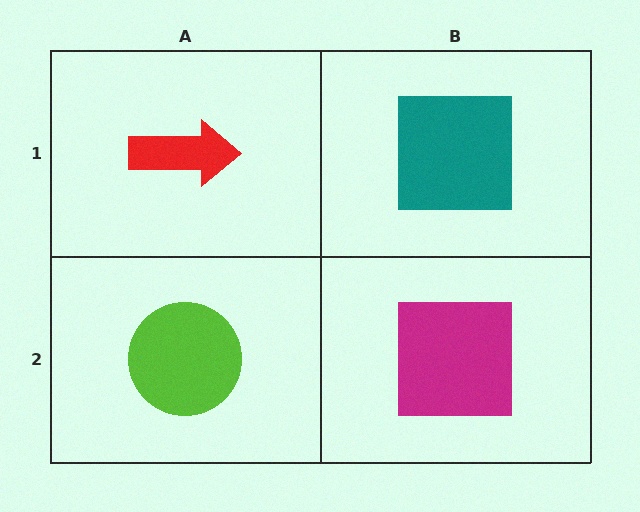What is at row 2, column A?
A lime circle.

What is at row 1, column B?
A teal square.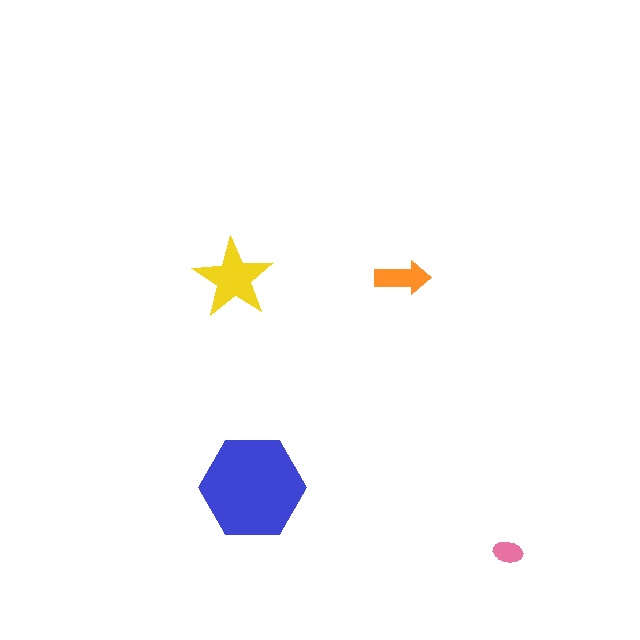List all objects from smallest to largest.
The pink ellipse, the orange arrow, the yellow star, the blue hexagon.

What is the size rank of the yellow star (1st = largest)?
2nd.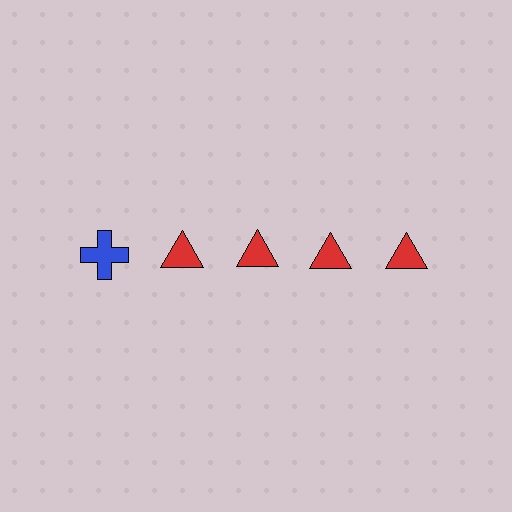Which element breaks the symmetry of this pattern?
The blue cross in the top row, leftmost column breaks the symmetry. All other shapes are red triangles.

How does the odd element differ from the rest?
It differs in both color (blue instead of red) and shape (cross instead of triangle).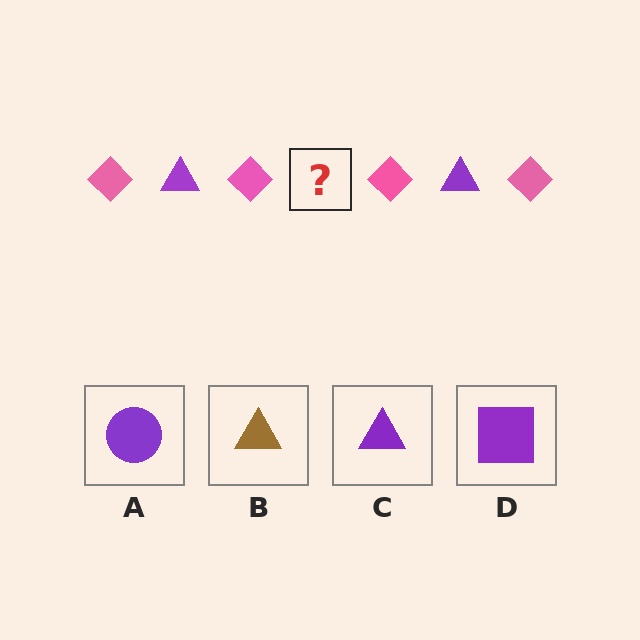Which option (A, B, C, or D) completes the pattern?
C.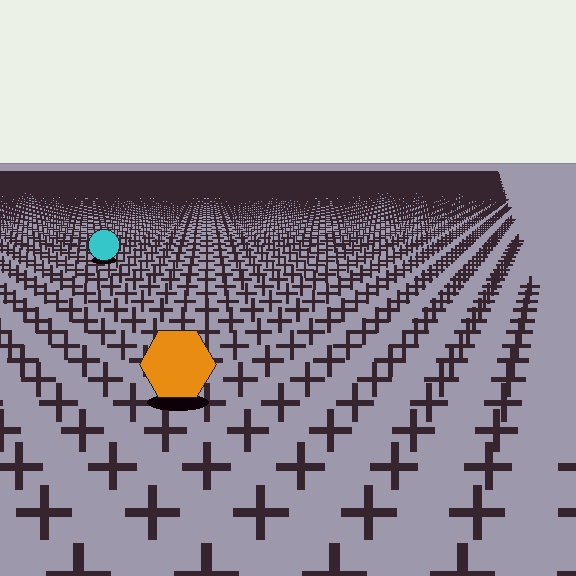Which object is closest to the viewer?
The orange hexagon is closest. The texture marks near it are larger and more spread out.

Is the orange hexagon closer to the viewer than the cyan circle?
Yes. The orange hexagon is closer — you can tell from the texture gradient: the ground texture is coarser near it.